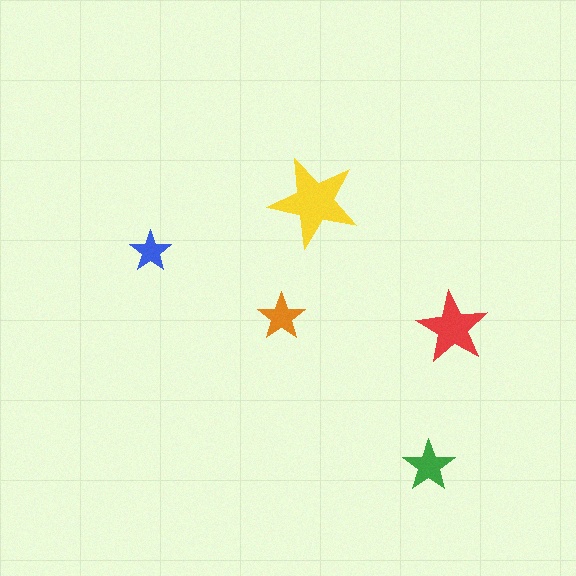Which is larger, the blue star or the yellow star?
The yellow one.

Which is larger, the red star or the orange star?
The red one.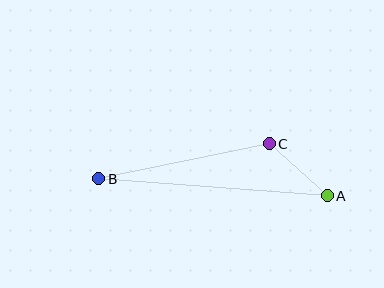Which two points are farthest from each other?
Points A and B are farthest from each other.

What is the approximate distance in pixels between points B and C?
The distance between B and C is approximately 174 pixels.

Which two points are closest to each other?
Points A and C are closest to each other.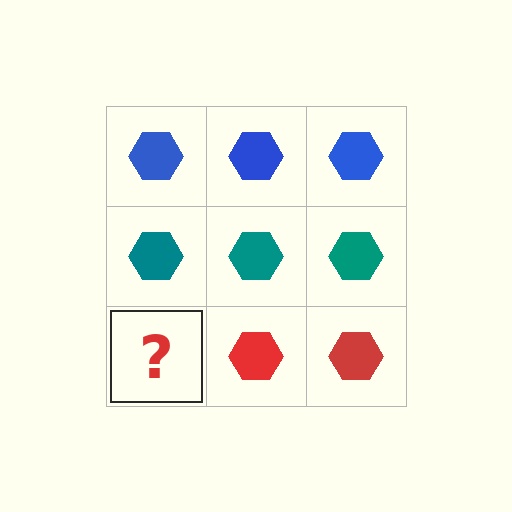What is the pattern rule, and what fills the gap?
The rule is that each row has a consistent color. The gap should be filled with a red hexagon.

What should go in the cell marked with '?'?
The missing cell should contain a red hexagon.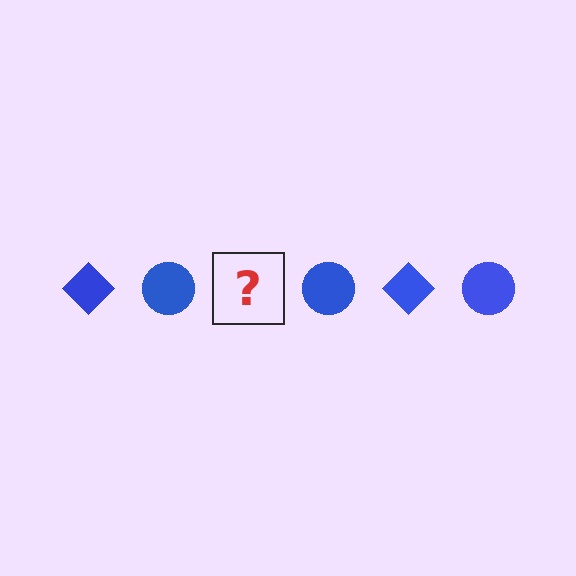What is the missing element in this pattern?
The missing element is a blue diamond.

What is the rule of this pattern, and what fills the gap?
The rule is that the pattern cycles through diamond, circle shapes in blue. The gap should be filled with a blue diamond.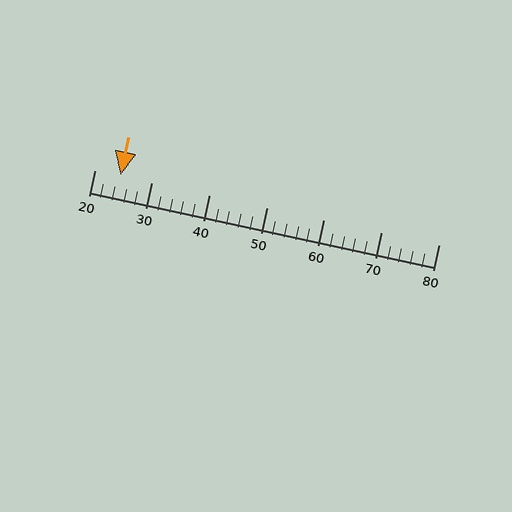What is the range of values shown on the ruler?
The ruler shows values from 20 to 80.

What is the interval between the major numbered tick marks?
The major tick marks are spaced 10 units apart.